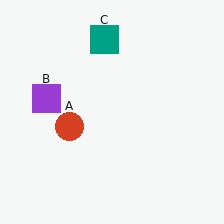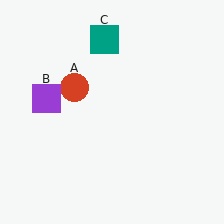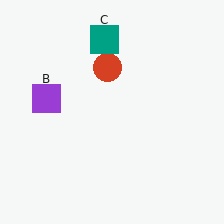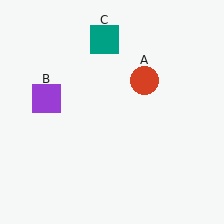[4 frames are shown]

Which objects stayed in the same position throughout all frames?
Purple square (object B) and teal square (object C) remained stationary.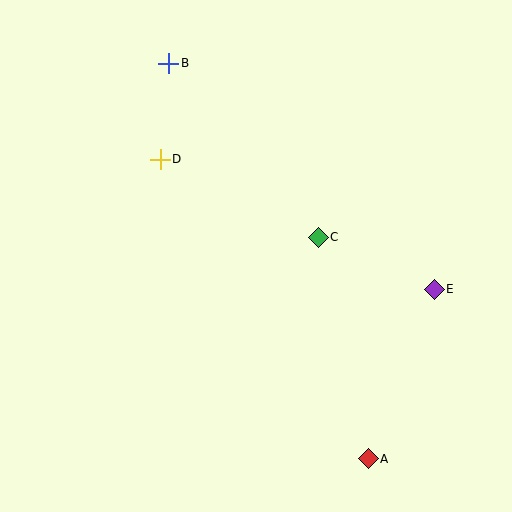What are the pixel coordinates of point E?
Point E is at (434, 289).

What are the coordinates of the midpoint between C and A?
The midpoint between C and A is at (343, 348).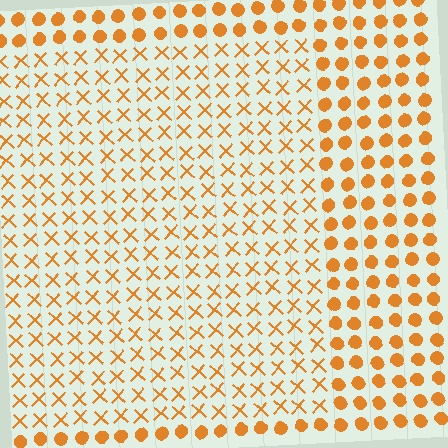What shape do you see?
I see a rectangle.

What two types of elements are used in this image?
The image uses X marks inside the rectangle region and circles outside it.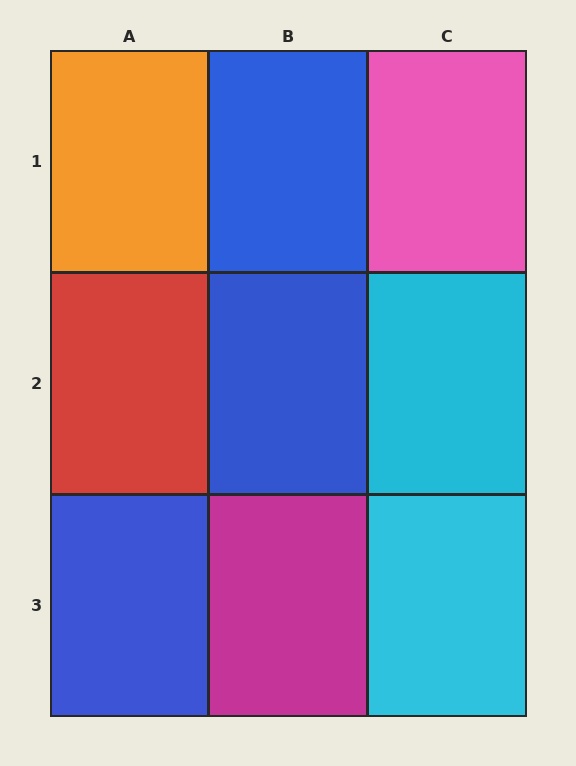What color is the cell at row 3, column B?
Magenta.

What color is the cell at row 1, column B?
Blue.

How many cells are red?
1 cell is red.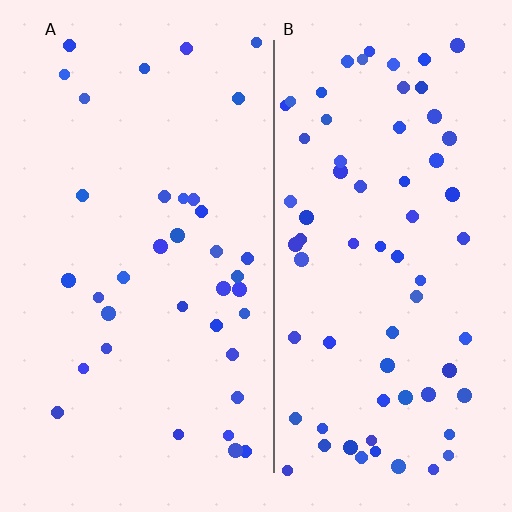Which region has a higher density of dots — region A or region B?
B (the right).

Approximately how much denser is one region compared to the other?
Approximately 1.9× — region B over region A.